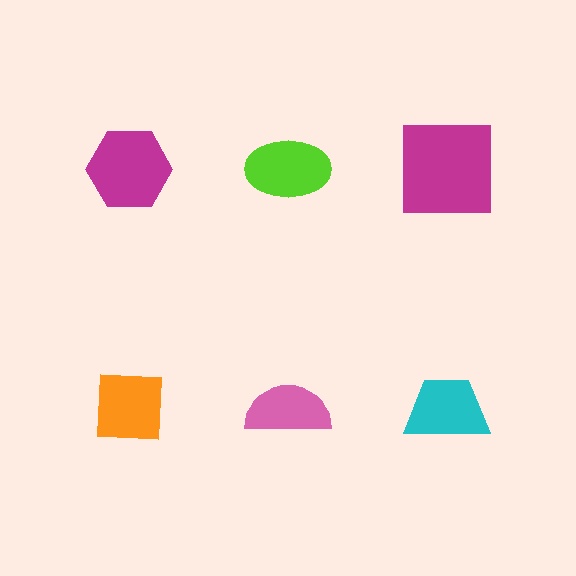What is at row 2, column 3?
A cyan trapezoid.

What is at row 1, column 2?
A lime ellipse.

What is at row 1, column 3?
A magenta square.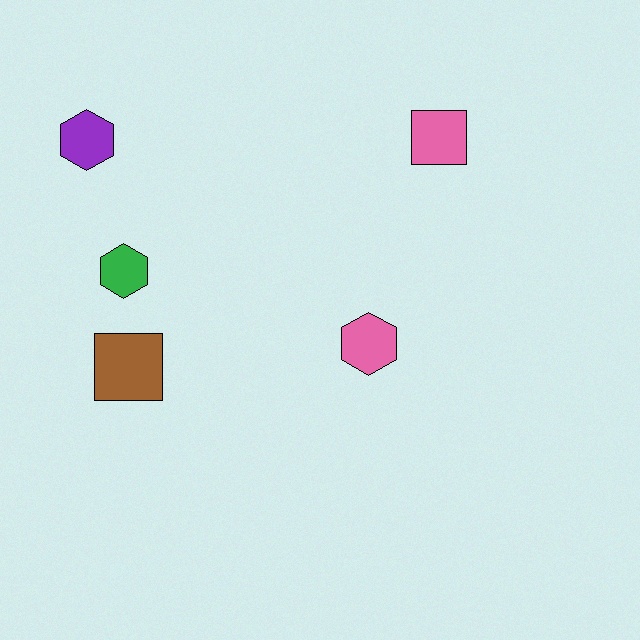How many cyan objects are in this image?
There are no cyan objects.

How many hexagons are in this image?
There are 3 hexagons.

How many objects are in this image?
There are 5 objects.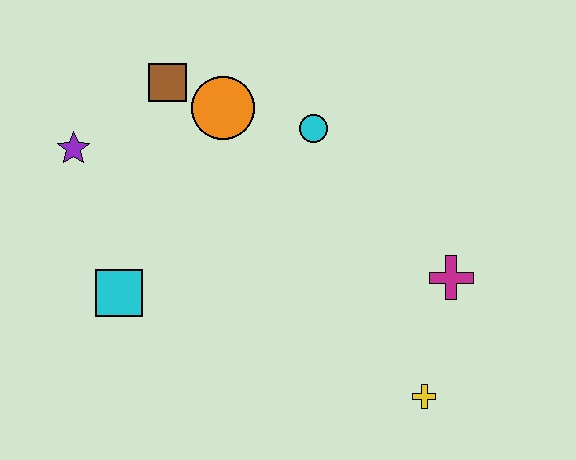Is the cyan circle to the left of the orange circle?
No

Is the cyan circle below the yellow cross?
No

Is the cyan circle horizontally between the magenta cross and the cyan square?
Yes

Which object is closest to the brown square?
The orange circle is closest to the brown square.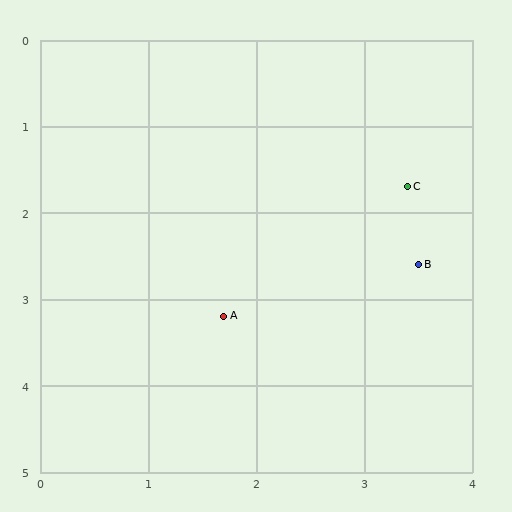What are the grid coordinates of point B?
Point B is at approximately (3.5, 2.6).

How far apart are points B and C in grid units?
Points B and C are about 0.9 grid units apart.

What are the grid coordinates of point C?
Point C is at approximately (3.4, 1.7).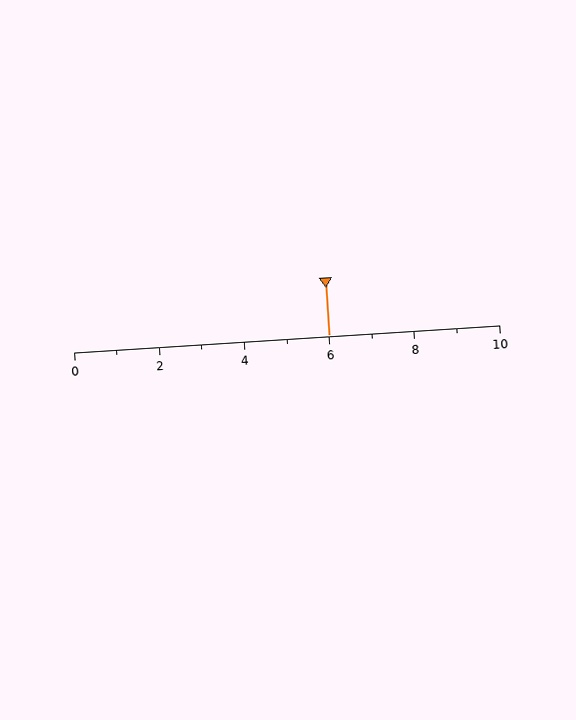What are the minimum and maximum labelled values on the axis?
The axis runs from 0 to 10.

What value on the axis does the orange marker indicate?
The marker indicates approximately 6.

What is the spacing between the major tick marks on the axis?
The major ticks are spaced 2 apart.